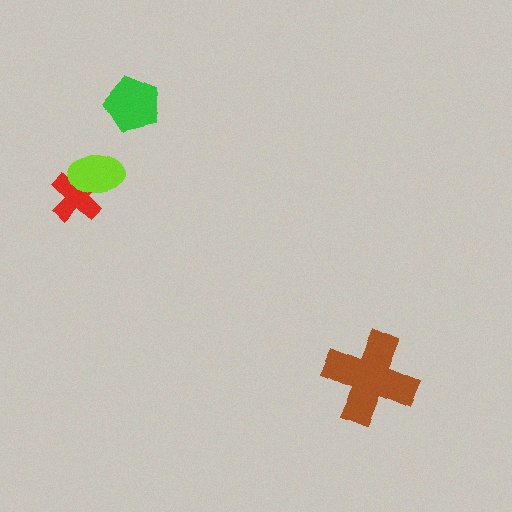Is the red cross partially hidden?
Yes, it is partially covered by another shape.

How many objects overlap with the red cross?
1 object overlaps with the red cross.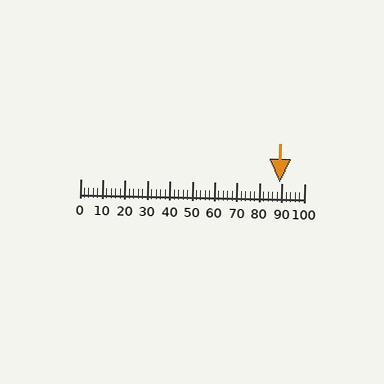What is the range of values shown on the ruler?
The ruler shows values from 0 to 100.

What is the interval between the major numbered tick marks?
The major tick marks are spaced 10 units apart.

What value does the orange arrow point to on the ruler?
The orange arrow points to approximately 89.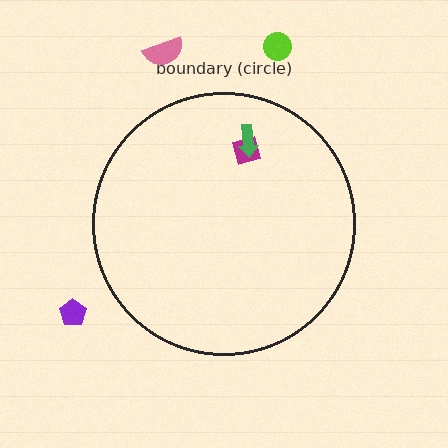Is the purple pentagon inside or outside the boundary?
Outside.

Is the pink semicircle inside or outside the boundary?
Outside.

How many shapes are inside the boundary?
2 inside, 3 outside.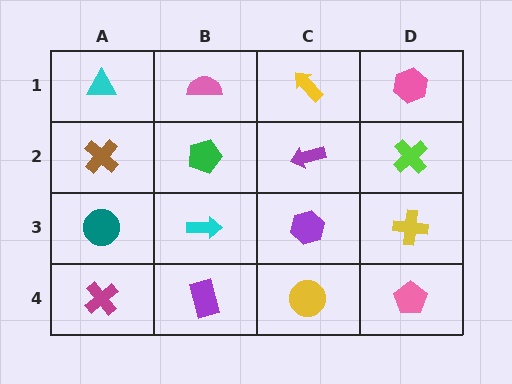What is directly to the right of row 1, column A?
A pink semicircle.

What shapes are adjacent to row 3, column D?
A lime cross (row 2, column D), a pink pentagon (row 4, column D), a purple hexagon (row 3, column C).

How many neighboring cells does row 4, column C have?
3.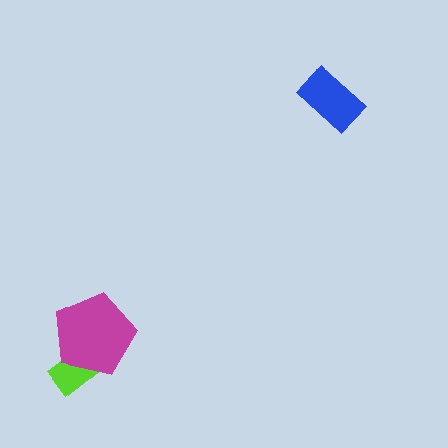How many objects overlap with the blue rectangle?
0 objects overlap with the blue rectangle.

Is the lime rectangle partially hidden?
Yes, it is partially covered by another shape.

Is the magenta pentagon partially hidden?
No, no other shape covers it.